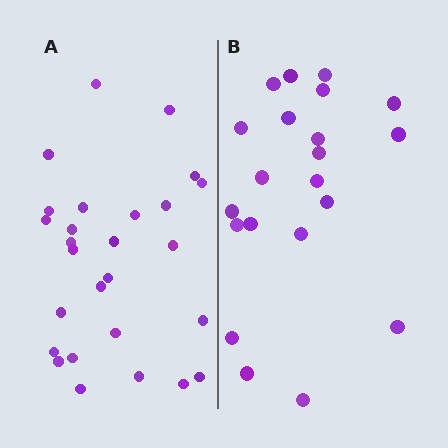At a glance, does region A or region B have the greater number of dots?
Region A (the left region) has more dots.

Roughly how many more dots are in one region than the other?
Region A has about 6 more dots than region B.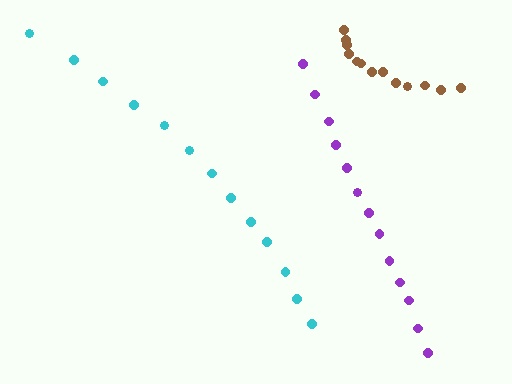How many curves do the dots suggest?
There are 3 distinct paths.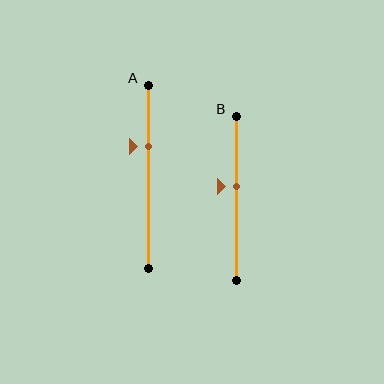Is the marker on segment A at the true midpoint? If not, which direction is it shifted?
No, the marker on segment A is shifted upward by about 17% of the segment length.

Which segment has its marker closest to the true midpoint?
Segment B has its marker closest to the true midpoint.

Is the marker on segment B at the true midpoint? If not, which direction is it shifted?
No, the marker on segment B is shifted upward by about 7% of the segment length.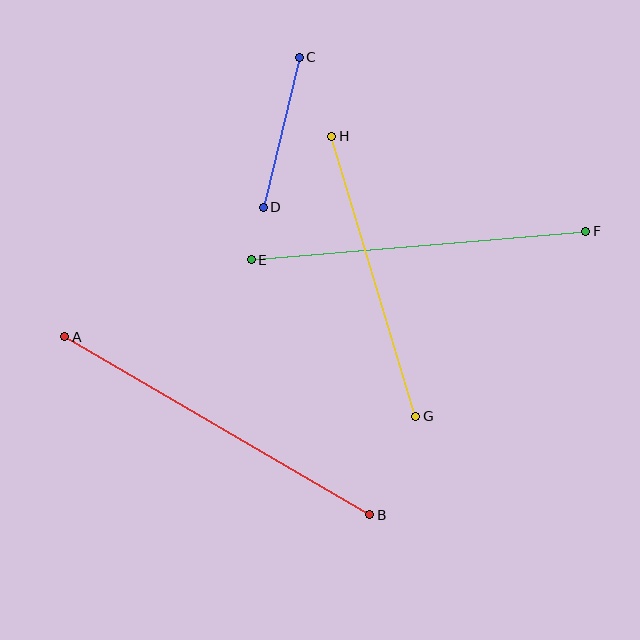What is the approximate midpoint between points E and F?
The midpoint is at approximately (418, 246) pixels.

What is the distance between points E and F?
The distance is approximately 336 pixels.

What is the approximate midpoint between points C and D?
The midpoint is at approximately (281, 132) pixels.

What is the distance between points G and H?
The distance is approximately 292 pixels.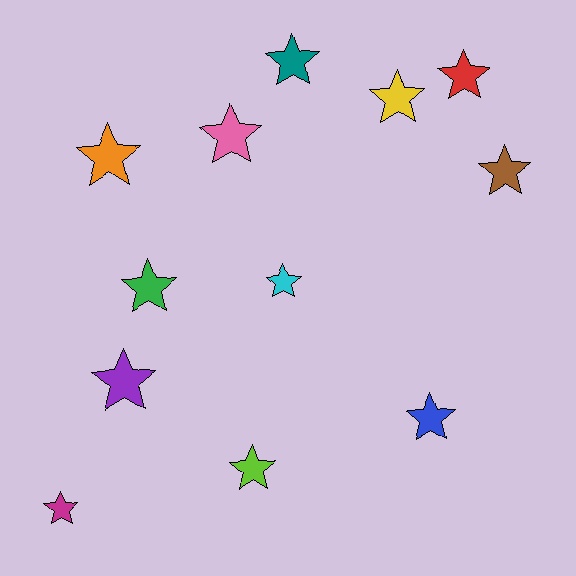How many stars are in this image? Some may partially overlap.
There are 12 stars.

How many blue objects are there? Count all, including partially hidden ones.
There is 1 blue object.